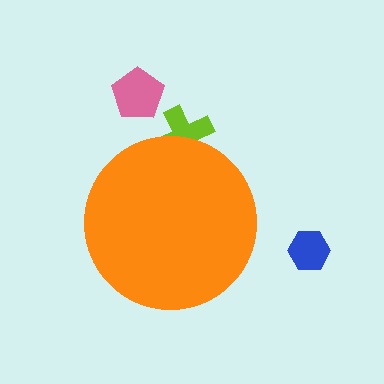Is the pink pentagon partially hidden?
No, the pink pentagon is fully visible.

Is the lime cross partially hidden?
Yes, the lime cross is partially hidden behind the orange circle.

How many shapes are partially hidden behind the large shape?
1 shape is partially hidden.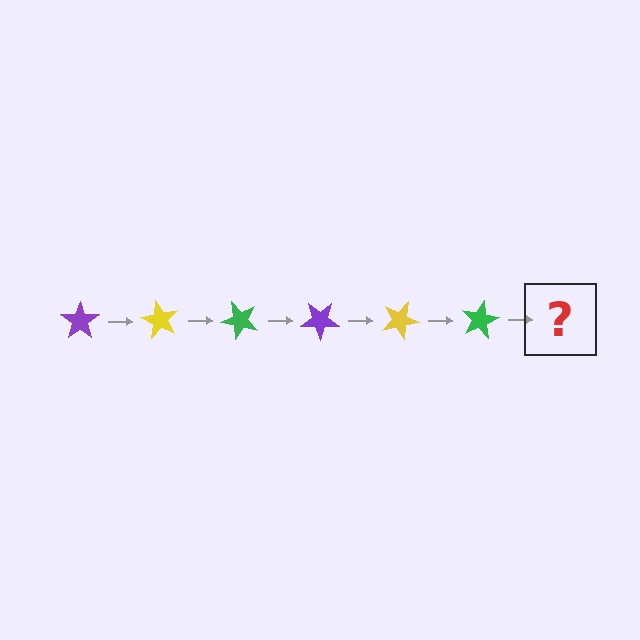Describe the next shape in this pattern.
It should be a purple star, rotated 360 degrees from the start.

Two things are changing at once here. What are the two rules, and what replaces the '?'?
The two rules are that it rotates 60 degrees each step and the color cycles through purple, yellow, and green. The '?' should be a purple star, rotated 360 degrees from the start.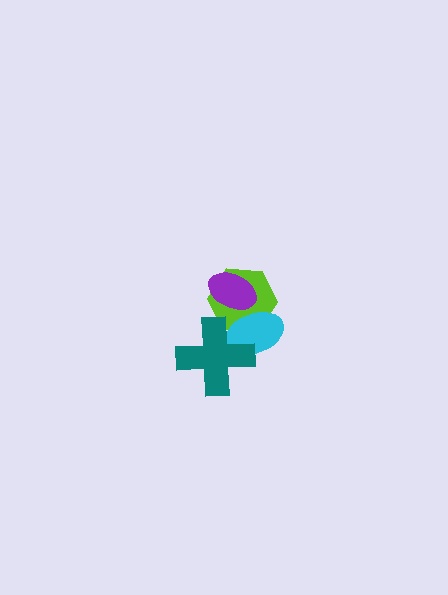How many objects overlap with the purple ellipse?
2 objects overlap with the purple ellipse.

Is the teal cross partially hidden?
No, no other shape covers it.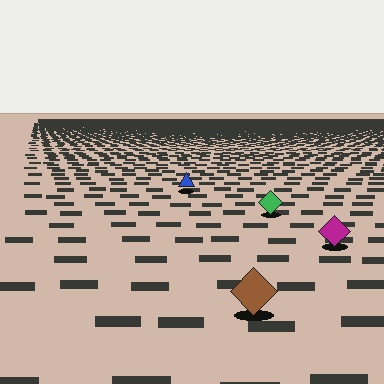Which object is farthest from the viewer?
The blue triangle is farthest from the viewer. It appears smaller and the ground texture around it is denser.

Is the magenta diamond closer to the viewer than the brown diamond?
No. The brown diamond is closer — you can tell from the texture gradient: the ground texture is coarser near it.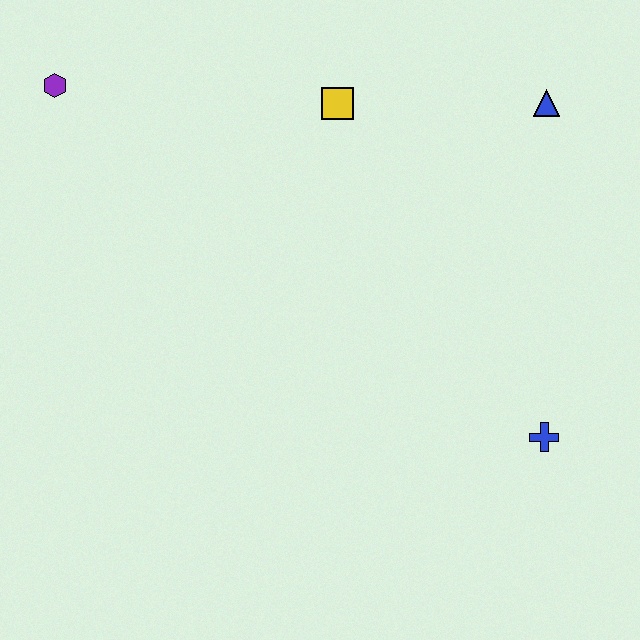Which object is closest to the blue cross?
The blue triangle is closest to the blue cross.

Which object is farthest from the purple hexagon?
The blue cross is farthest from the purple hexagon.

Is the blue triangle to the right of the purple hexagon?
Yes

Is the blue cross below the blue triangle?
Yes